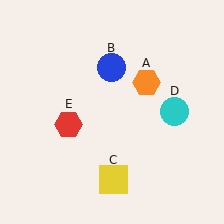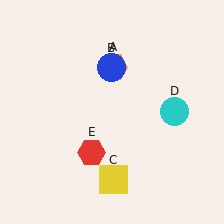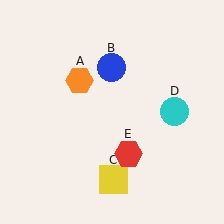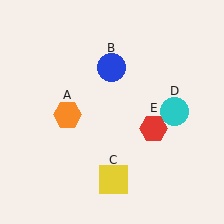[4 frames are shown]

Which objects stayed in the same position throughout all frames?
Blue circle (object B) and yellow square (object C) and cyan circle (object D) remained stationary.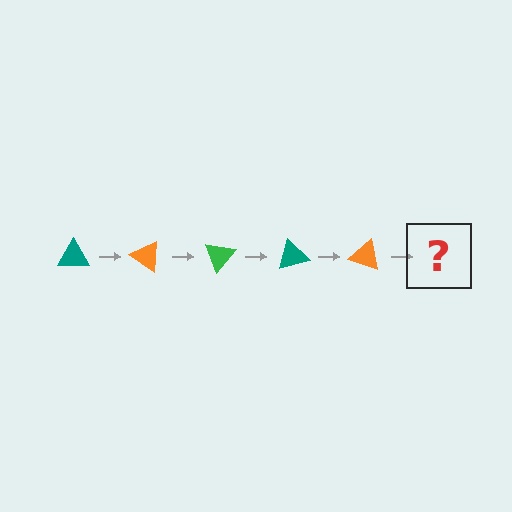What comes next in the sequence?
The next element should be a green triangle, rotated 175 degrees from the start.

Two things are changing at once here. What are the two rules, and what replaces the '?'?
The two rules are that it rotates 35 degrees each step and the color cycles through teal, orange, and green. The '?' should be a green triangle, rotated 175 degrees from the start.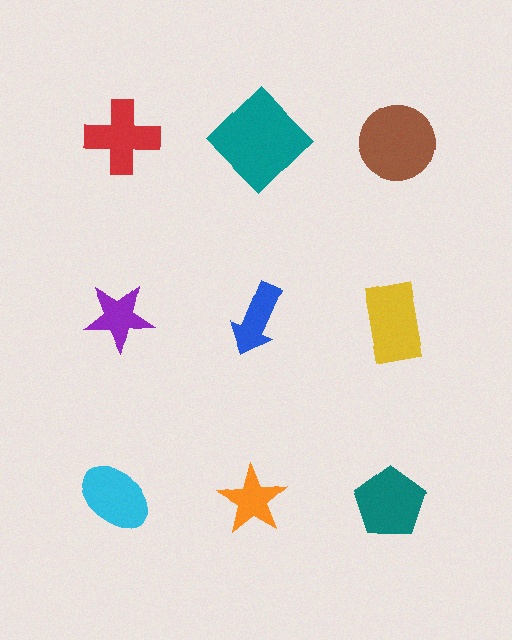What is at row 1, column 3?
A brown circle.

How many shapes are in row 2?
3 shapes.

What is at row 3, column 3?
A teal pentagon.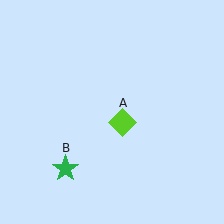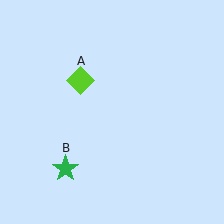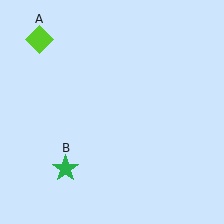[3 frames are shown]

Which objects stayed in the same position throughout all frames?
Green star (object B) remained stationary.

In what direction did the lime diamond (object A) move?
The lime diamond (object A) moved up and to the left.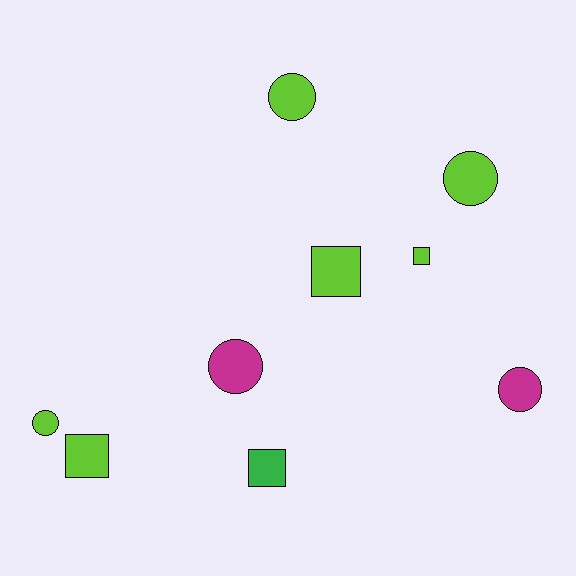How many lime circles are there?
There are 3 lime circles.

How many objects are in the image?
There are 9 objects.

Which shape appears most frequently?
Circle, with 5 objects.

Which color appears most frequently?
Lime, with 6 objects.